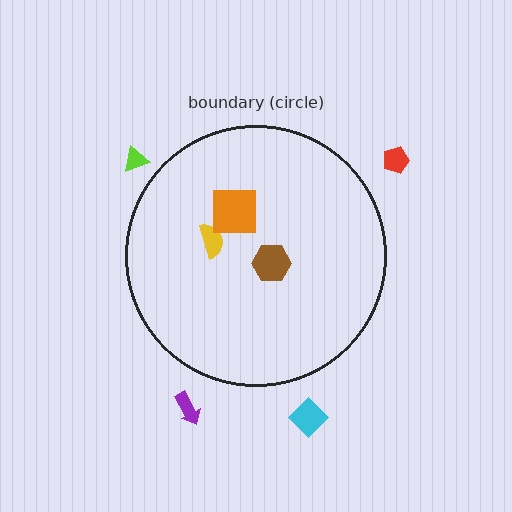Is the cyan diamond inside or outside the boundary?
Outside.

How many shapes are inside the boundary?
3 inside, 4 outside.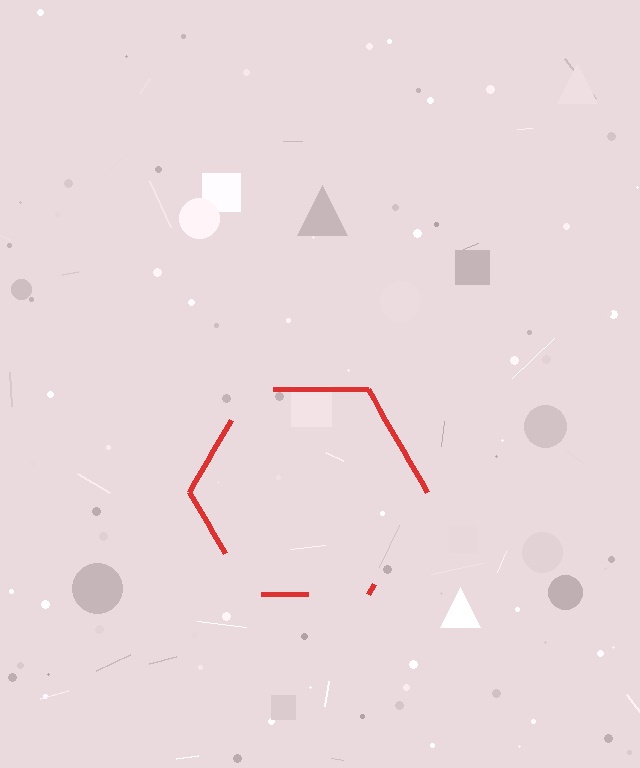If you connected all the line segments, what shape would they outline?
They would outline a hexagon.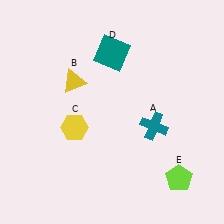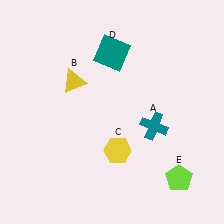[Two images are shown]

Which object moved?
The yellow hexagon (C) moved right.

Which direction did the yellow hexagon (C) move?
The yellow hexagon (C) moved right.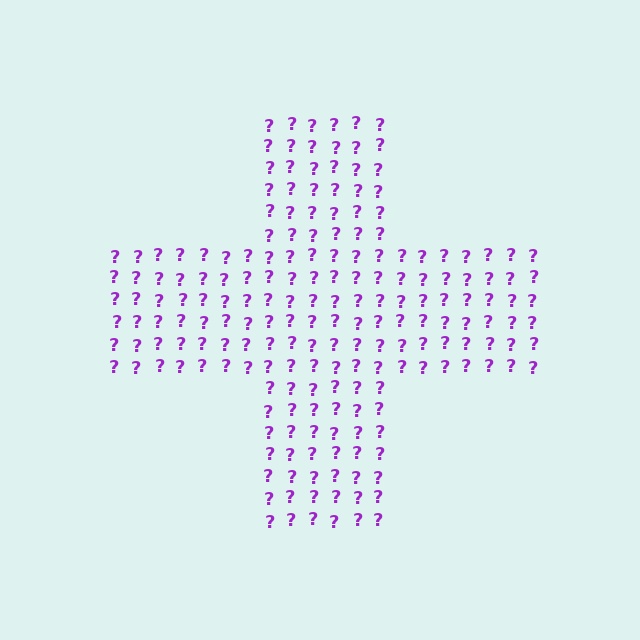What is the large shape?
The large shape is a cross.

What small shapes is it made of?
It is made of small question marks.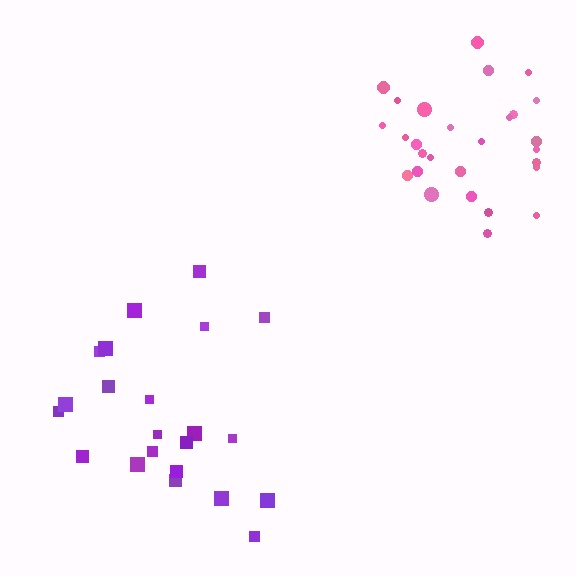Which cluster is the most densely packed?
Pink.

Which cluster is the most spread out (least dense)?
Purple.